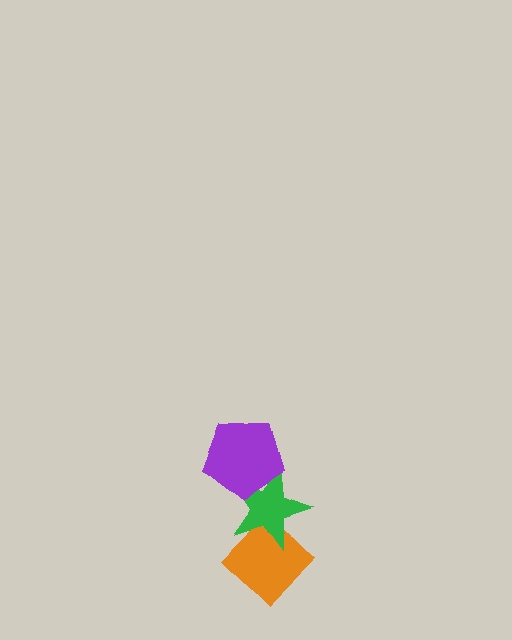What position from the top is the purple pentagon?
The purple pentagon is 1st from the top.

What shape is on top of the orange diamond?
The green star is on top of the orange diamond.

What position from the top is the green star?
The green star is 2nd from the top.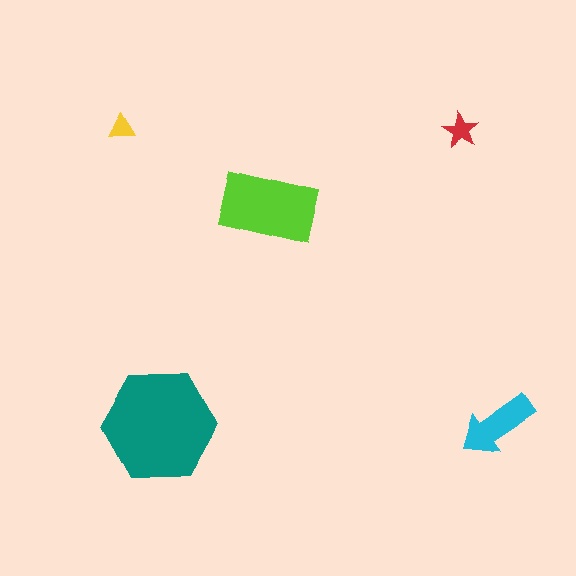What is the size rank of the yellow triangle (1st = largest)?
5th.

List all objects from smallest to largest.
The yellow triangle, the red star, the cyan arrow, the lime rectangle, the teal hexagon.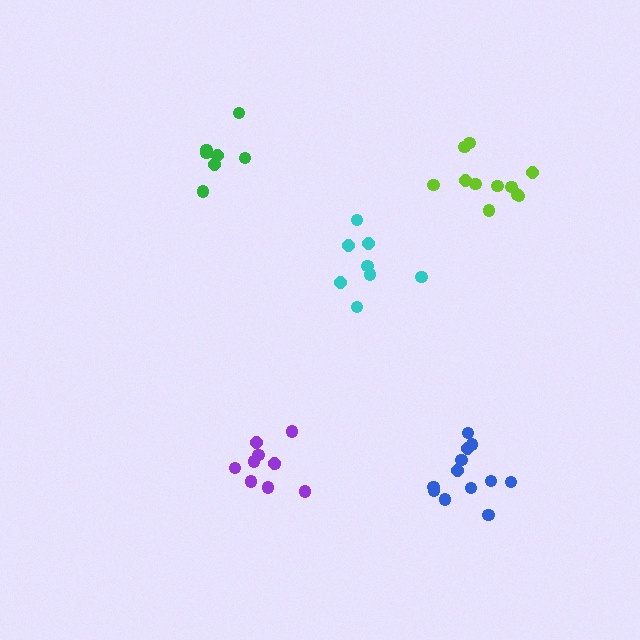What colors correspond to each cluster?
The clusters are colored: purple, cyan, green, lime, blue.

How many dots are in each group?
Group 1: 10 dots, Group 2: 8 dots, Group 3: 7 dots, Group 4: 11 dots, Group 5: 12 dots (48 total).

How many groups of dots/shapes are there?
There are 5 groups.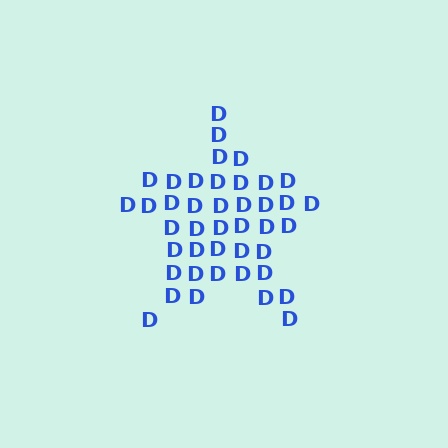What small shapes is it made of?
It is made of small letter D's.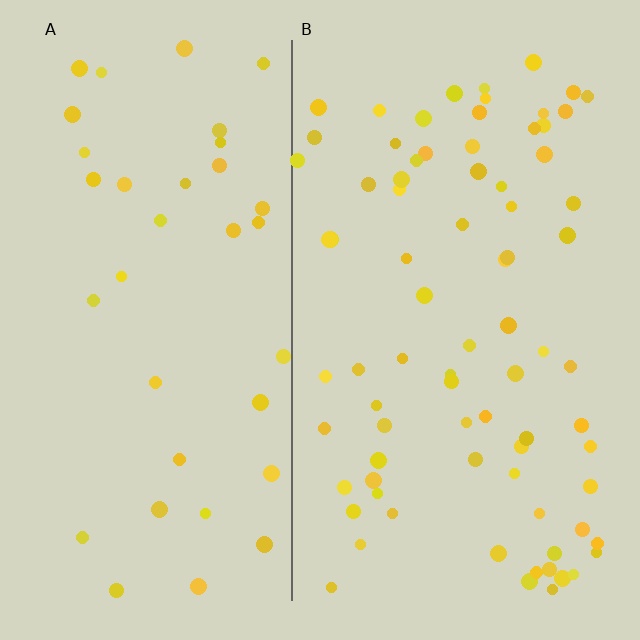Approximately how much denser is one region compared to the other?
Approximately 2.2× — region B over region A.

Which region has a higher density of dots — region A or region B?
B (the right).